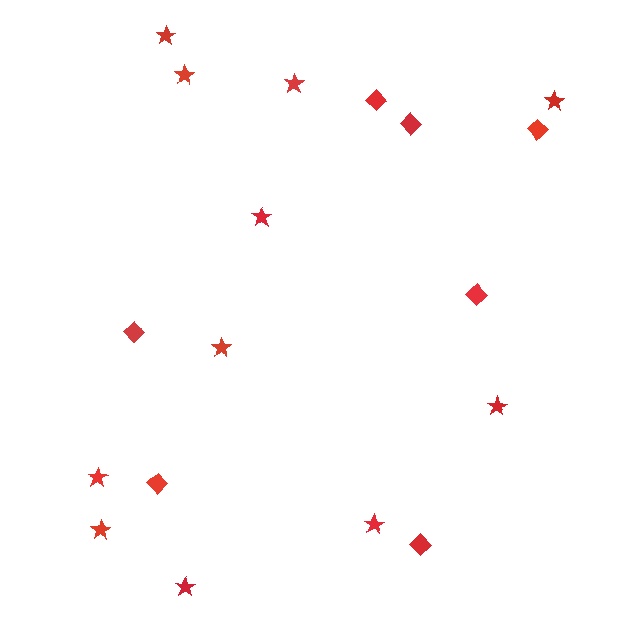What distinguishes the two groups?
There are 2 groups: one group of diamonds (7) and one group of stars (11).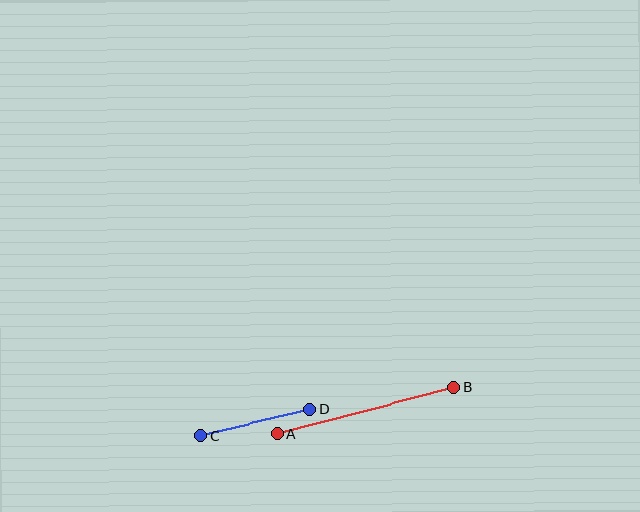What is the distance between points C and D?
The distance is approximately 112 pixels.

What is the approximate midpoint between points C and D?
The midpoint is at approximately (255, 423) pixels.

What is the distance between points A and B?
The distance is approximately 182 pixels.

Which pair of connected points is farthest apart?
Points A and B are farthest apart.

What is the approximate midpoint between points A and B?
The midpoint is at approximately (366, 411) pixels.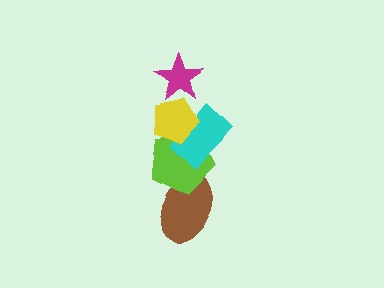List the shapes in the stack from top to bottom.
From top to bottom: the magenta star, the yellow pentagon, the cyan rectangle, the lime pentagon, the brown ellipse.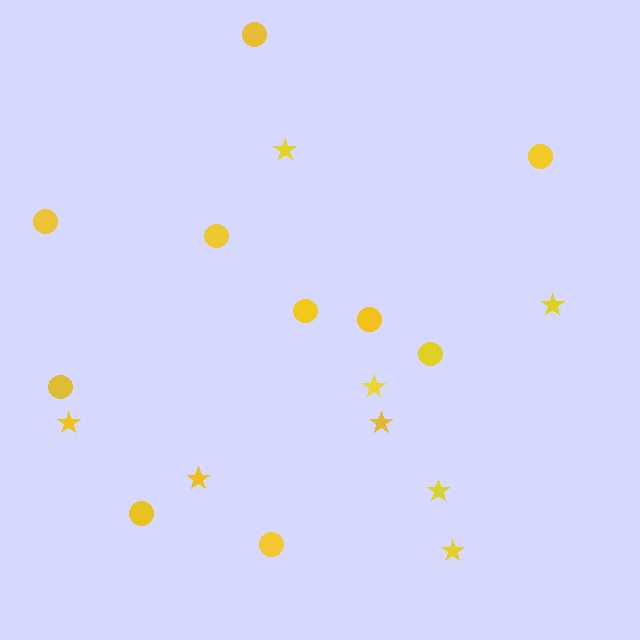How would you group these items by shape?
There are 2 groups: one group of stars (8) and one group of circles (10).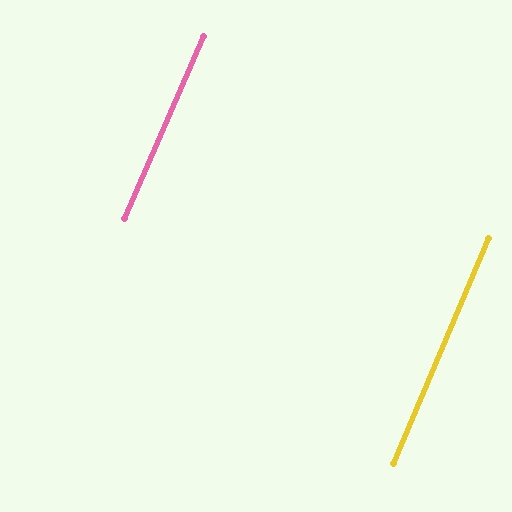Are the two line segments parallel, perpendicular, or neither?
Parallel — their directions differ by only 0.4°.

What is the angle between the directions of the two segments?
Approximately 0 degrees.